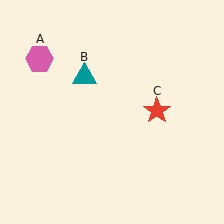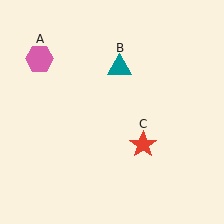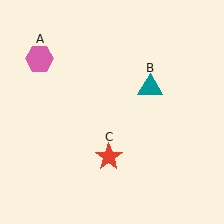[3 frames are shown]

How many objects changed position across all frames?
2 objects changed position: teal triangle (object B), red star (object C).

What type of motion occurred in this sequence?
The teal triangle (object B), red star (object C) rotated clockwise around the center of the scene.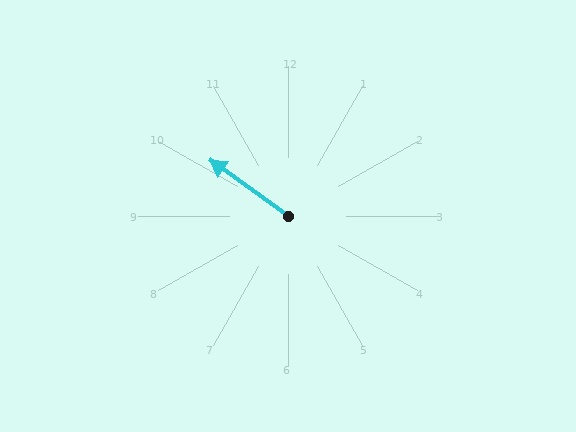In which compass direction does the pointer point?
Northwest.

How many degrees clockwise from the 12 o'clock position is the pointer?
Approximately 306 degrees.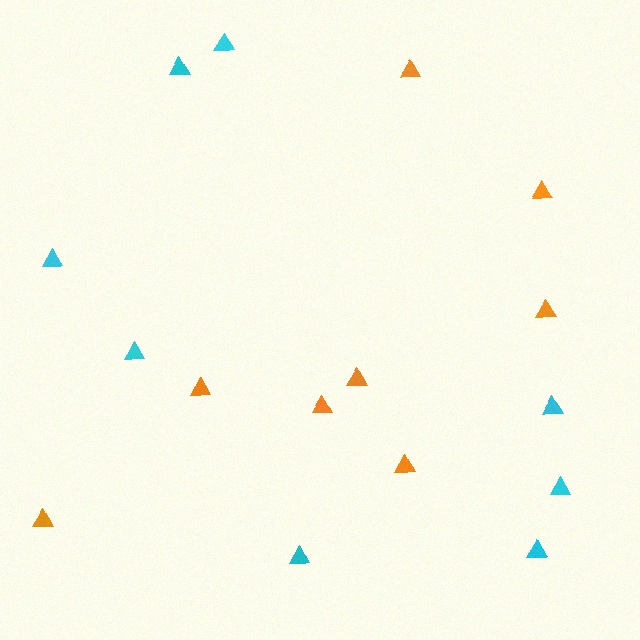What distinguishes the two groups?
There are 2 groups: one group of orange triangles (8) and one group of cyan triangles (8).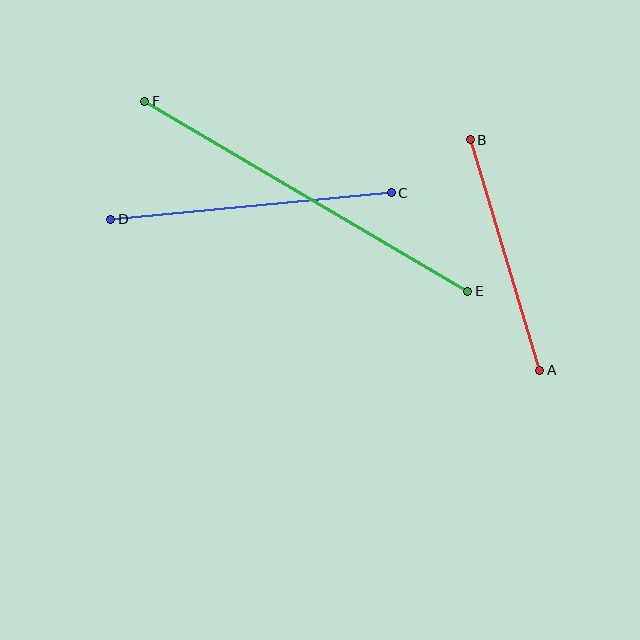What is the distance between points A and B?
The distance is approximately 241 pixels.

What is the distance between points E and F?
The distance is approximately 375 pixels.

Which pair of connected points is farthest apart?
Points E and F are farthest apart.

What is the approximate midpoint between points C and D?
The midpoint is at approximately (251, 206) pixels.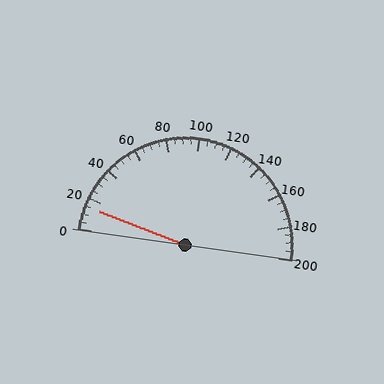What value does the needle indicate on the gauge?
The needle indicates approximately 15.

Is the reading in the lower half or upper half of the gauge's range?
The reading is in the lower half of the range (0 to 200).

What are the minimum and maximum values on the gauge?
The gauge ranges from 0 to 200.